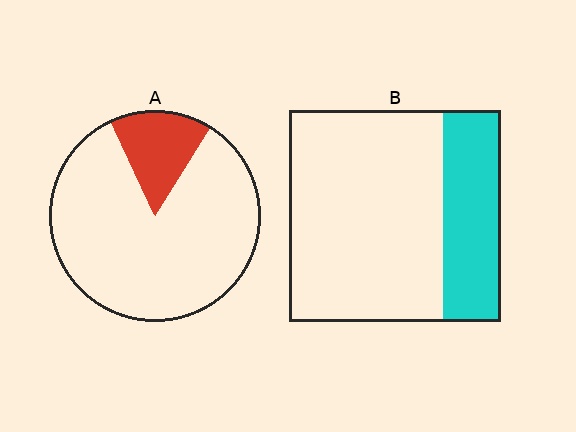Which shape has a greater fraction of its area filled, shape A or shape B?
Shape B.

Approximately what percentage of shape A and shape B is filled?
A is approximately 15% and B is approximately 25%.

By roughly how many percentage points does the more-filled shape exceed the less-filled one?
By roughly 10 percentage points (B over A).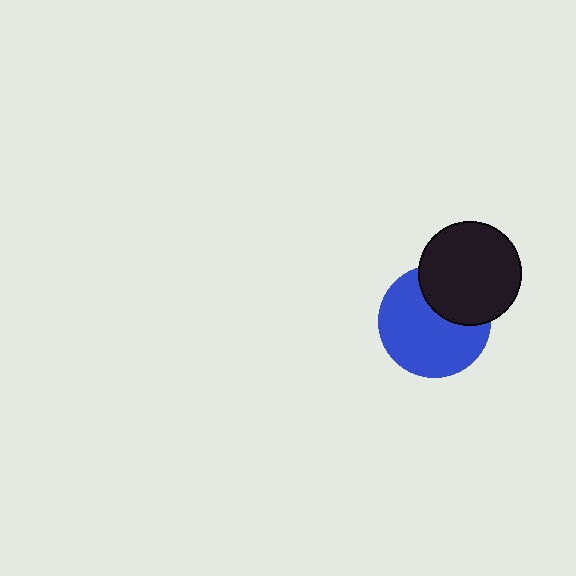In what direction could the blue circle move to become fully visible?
The blue circle could move toward the lower-left. That would shift it out from behind the black circle entirely.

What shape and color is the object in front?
The object in front is a black circle.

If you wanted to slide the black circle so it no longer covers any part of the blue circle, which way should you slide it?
Slide it toward the upper-right — that is the most direct way to separate the two shapes.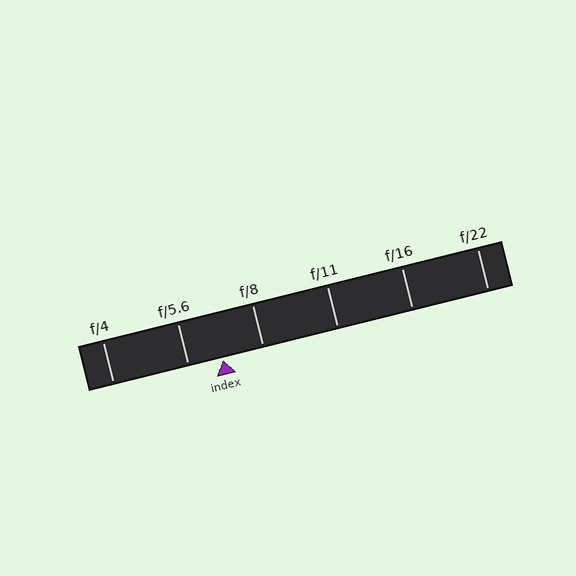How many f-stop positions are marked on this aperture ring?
There are 6 f-stop positions marked.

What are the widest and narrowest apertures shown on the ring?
The widest aperture shown is f/4 and the narrowest is f/22.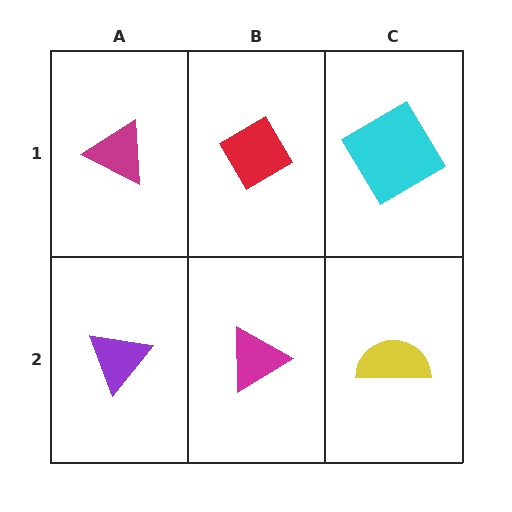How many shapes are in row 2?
3 shapes.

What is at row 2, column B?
A magenta triangle.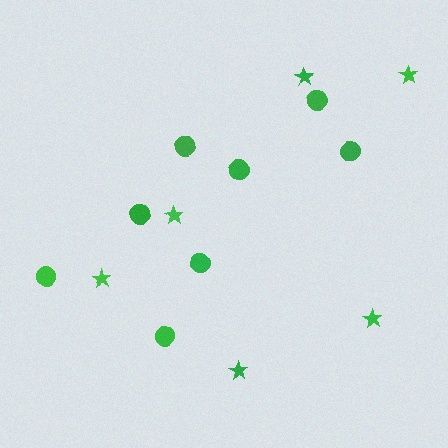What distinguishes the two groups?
There are 2 groups: one group of stars (6) and one group of circles (8).